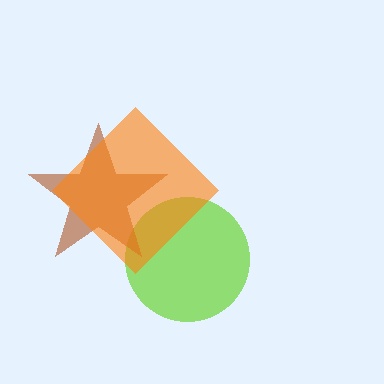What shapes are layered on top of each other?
The layered shapes are: a lime circle, a brown star, an orange diamond.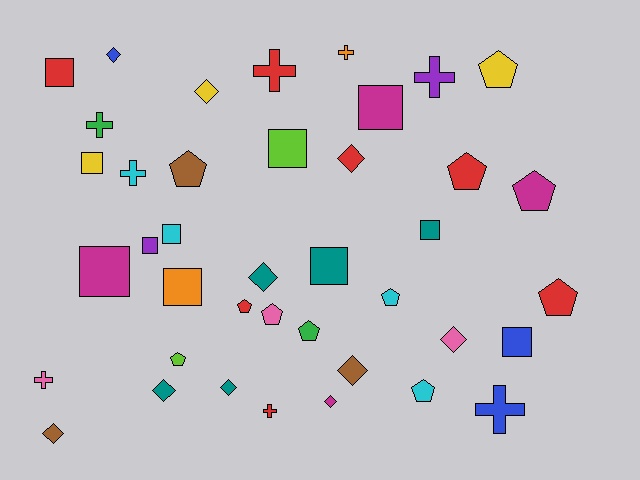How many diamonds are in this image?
There are 10 diamonds.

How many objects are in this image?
There are 40 objects.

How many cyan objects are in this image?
There are 4 cyan objects.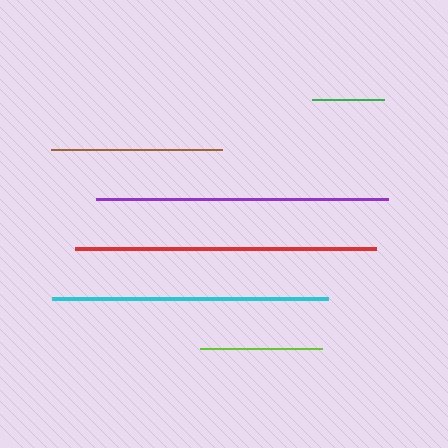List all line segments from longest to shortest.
From longest to shortest: red, purple, cyan, brown, lime, green.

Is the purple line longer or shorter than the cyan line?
The purple line is longer than the cyan line.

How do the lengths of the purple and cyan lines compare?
The purple and cyan lines are approximately the same length.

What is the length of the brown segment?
The brown segment is approximately 171 pixels long.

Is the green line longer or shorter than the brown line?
The brown line is longer than the green line.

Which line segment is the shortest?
The green line is the shortest at approximately 72 pixels.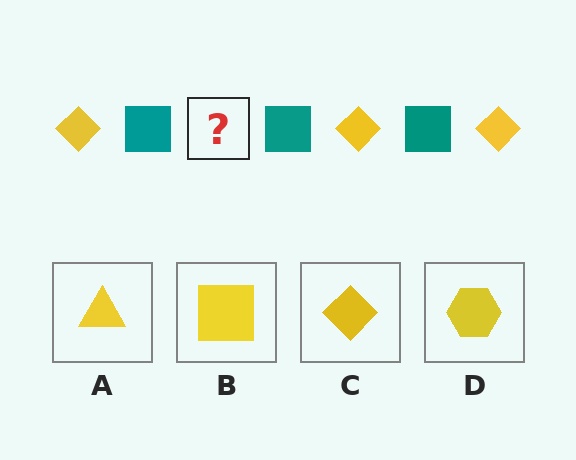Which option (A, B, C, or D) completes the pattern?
C.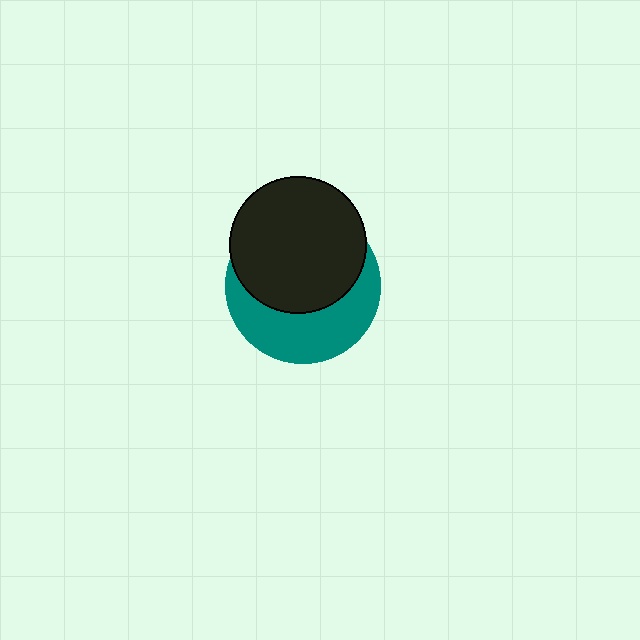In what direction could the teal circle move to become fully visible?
The teal circle could move down. That would shift it out from behind the black circle entirely.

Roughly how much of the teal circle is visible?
A small part of it is visible (roughly 43%).